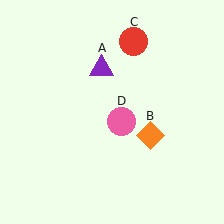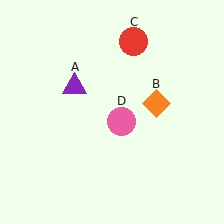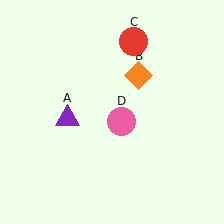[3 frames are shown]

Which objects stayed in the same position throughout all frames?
Red circle (object C) and pink circle (object D) remained stationary.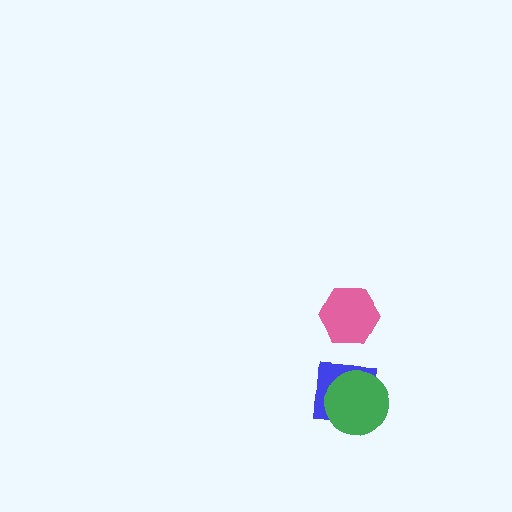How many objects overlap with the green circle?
1 object overlaps with the green circle.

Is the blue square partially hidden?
Yes, it is partially covered by another shape.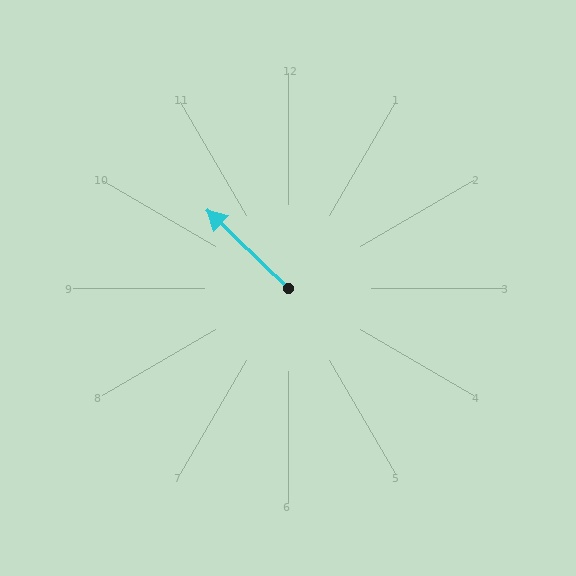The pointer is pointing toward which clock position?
Roughly 10 o'clock.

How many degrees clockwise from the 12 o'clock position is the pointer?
Approximately 314 degrees.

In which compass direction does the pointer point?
Northwest.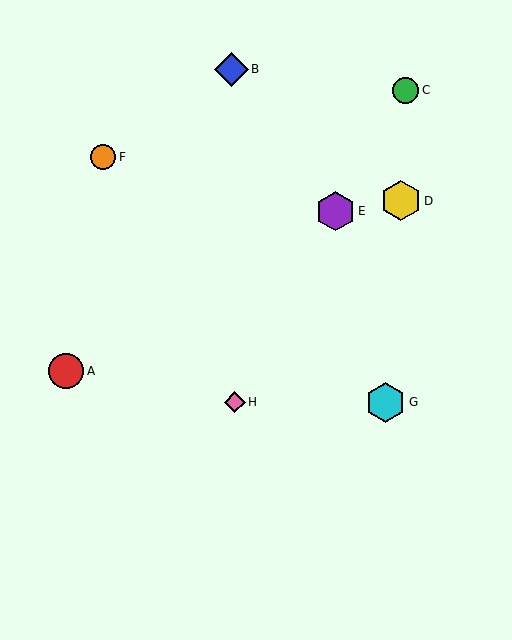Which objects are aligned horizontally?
Objects G, H are aligned horizontally.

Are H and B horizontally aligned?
No, H is at y≈402 and B is at y≈69.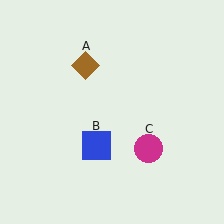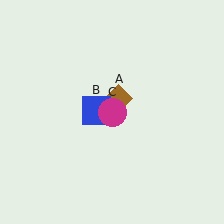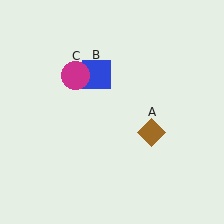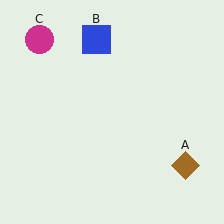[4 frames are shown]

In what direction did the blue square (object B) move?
The blue square (object B) moved up.